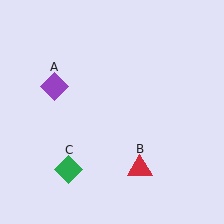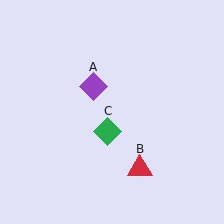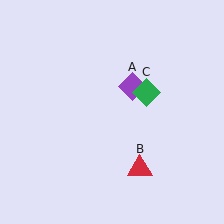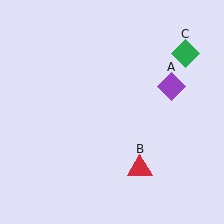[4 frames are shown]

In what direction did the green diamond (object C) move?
The green diamond (object C) moved up and to the right.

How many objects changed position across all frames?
2 objects changed position: purple diamond (object A), green diamond (object C).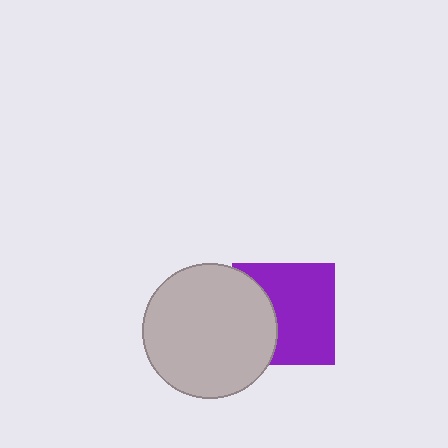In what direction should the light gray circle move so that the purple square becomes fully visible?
The light gray circle should move left. That is the shortest direction to clear the overlap and leave the purple square fully visible.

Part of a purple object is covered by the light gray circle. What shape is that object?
It is a square.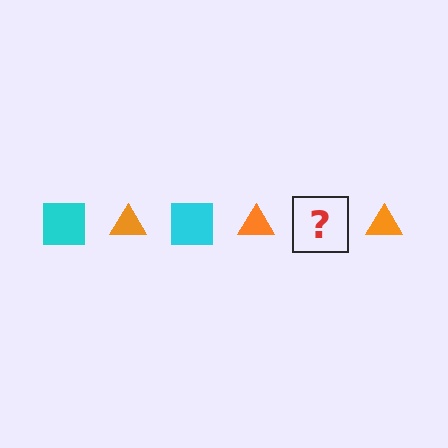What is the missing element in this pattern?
The missing element is a cyan square.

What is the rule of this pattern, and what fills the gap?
The rule is that the pattern alternates between cyan square and orange triangle. The gap should be filled with a cyan square.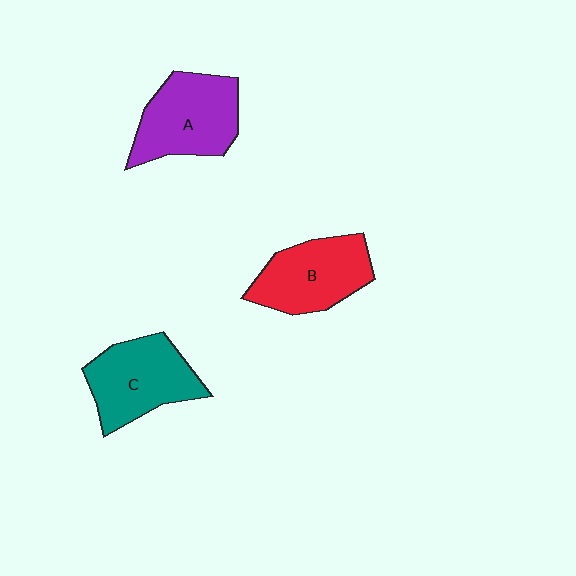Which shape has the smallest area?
Shape B (red).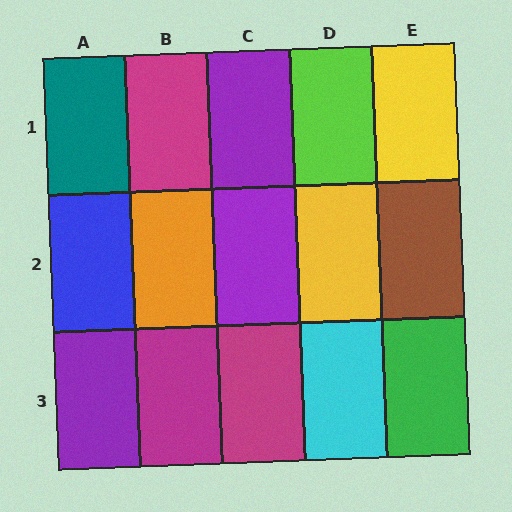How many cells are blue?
1 cell is blue.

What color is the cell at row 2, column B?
Orange.